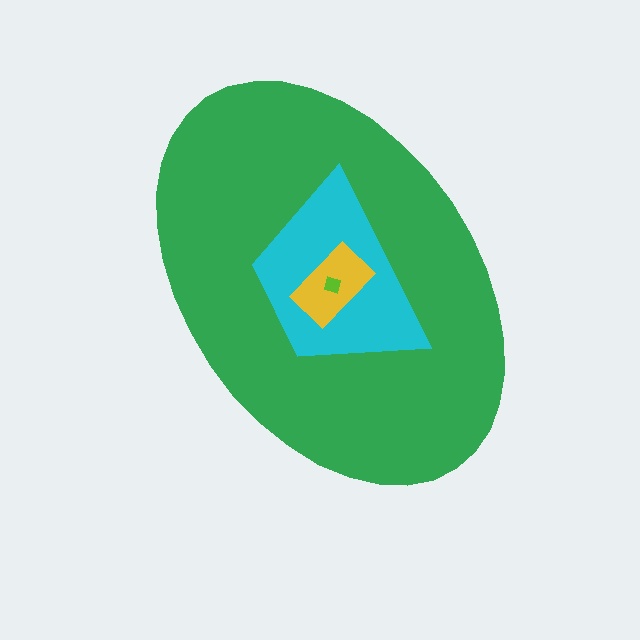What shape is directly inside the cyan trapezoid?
The yellow rectangle.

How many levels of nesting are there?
4.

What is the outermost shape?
The green ellipse.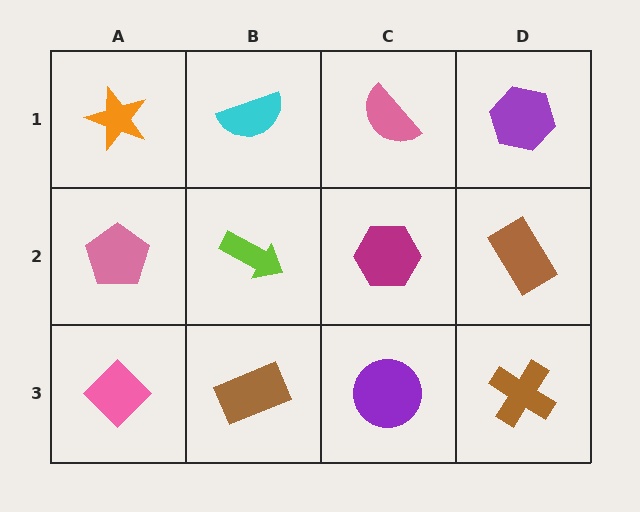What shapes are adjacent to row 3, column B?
A lime arrow (row 2, column B), a pink diamond (row 3, column A), a purple circle (row 3, column C).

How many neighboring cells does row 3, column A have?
2.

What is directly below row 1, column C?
A magenta hexagon.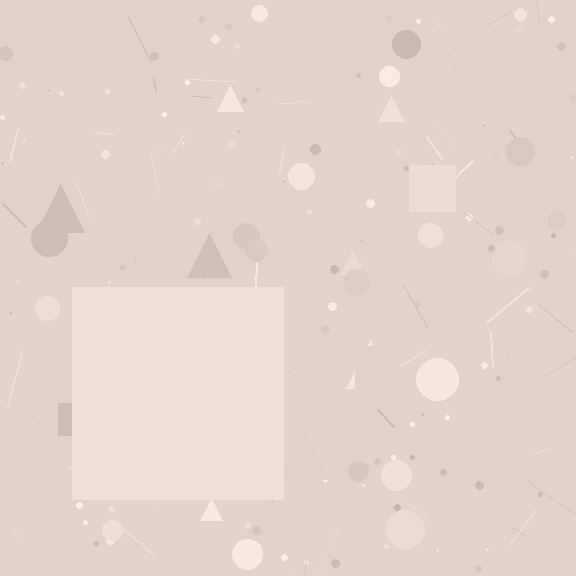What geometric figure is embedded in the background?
A square is embedded in the background.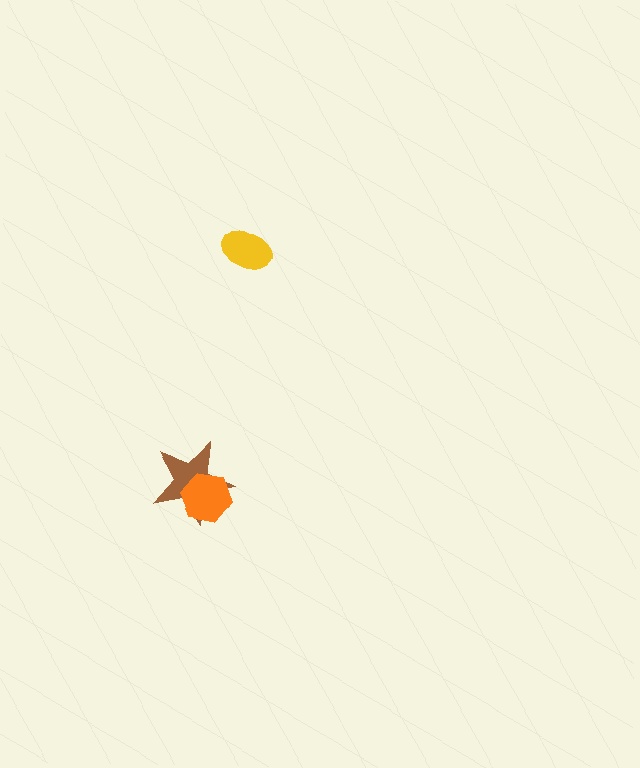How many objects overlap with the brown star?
1 object overlaps with the brown star.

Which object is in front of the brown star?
The orange hexagon is in front of the brown star.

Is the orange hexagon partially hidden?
No, no other shape covers it.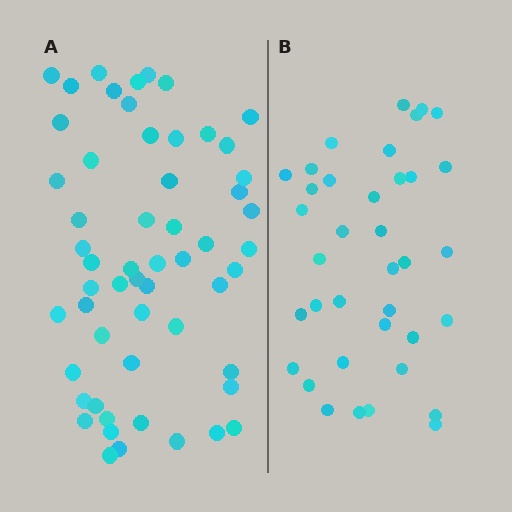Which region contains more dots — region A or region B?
Region A (the left region) has more dots.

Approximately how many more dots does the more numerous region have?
Region A has approximately 20 more dots than region B.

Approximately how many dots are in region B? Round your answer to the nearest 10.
About 40 dots. (The exact count is 37, which rounds to 40.)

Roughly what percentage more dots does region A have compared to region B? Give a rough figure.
About 50% more.